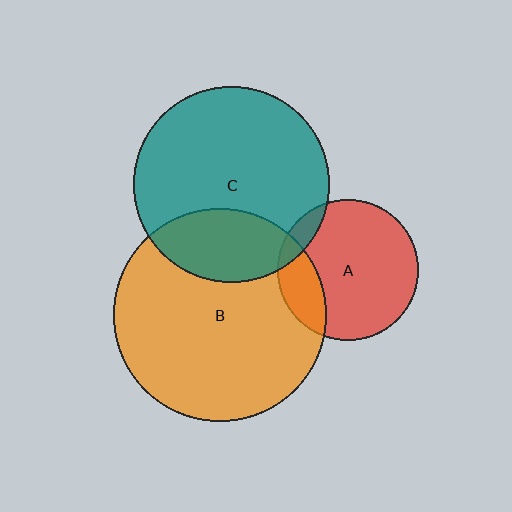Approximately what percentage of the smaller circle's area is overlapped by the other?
Approximately 10%.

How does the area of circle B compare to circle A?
Approximately 2.3 times.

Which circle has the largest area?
Circle B (orange).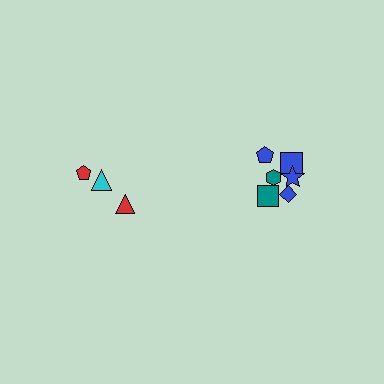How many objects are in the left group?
There are 3 objects.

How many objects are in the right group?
There are 6 objects.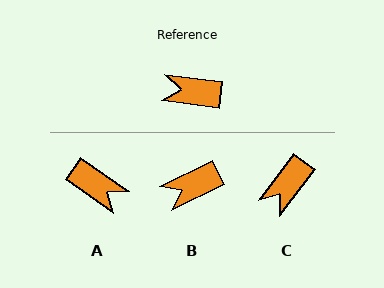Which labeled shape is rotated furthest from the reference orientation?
A, about 152 degrees away.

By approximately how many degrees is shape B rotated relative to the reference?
Approximately 33 degrees counter-clockwise.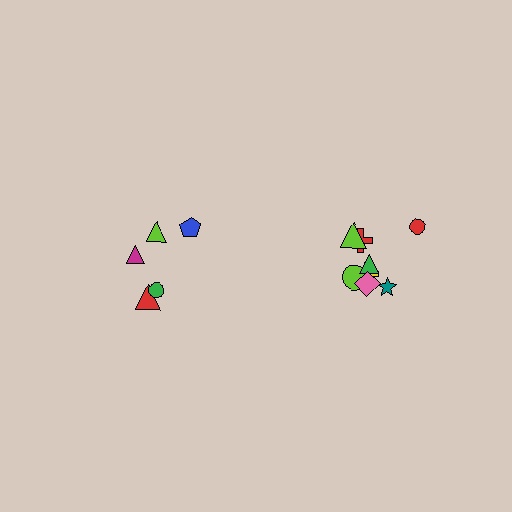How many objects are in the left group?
There are 5 objects.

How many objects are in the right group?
There are 8 objects.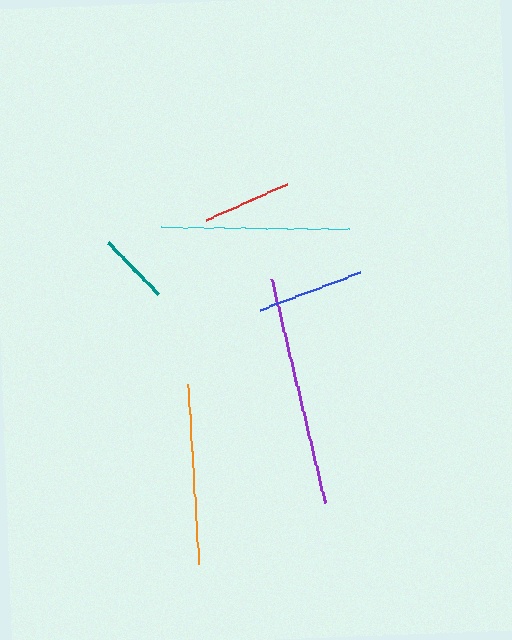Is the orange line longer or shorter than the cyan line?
The cyan line is longer than the orange line.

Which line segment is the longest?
The purple line is the longest at approximately 229 pixels.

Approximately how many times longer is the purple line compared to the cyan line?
The purple line is approximately 1.2 times the length of the cyan line.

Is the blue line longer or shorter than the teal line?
The blue line is longer than the teal line.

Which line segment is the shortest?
The teal line is the shortest at approximately 71 pixels.